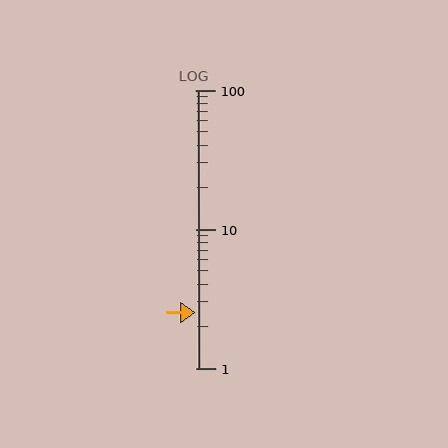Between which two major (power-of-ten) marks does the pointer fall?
The pointer is between 1 and 10.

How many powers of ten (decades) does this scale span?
The scale spans 2 decades, from 1 to 100.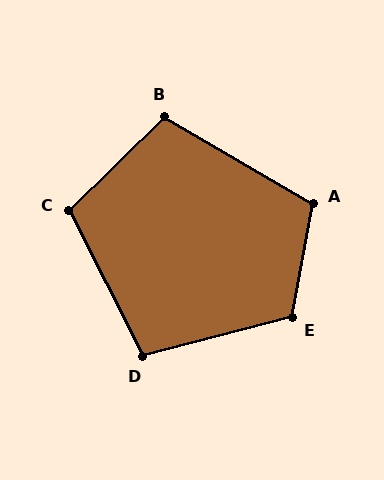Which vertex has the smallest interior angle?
D, at approximately 102 degrees.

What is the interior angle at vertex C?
Approximately 108 degrees (obtuse).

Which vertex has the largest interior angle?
E, at approximately 115 degrees.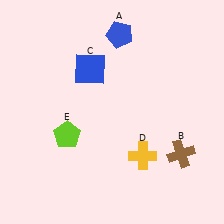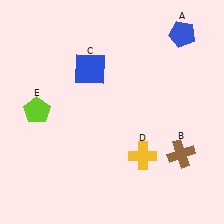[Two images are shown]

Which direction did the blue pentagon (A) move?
The blue pentagon (A) moved right.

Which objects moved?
The objects that moved are: the blue pentagon (A), the lime pentagon (E).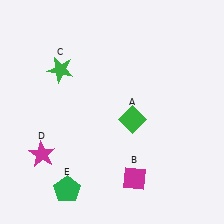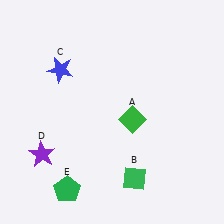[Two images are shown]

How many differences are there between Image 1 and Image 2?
There are 3 differences between the two images.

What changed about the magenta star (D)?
In Image 1, D is magenta. In Image 2, it changed to purple.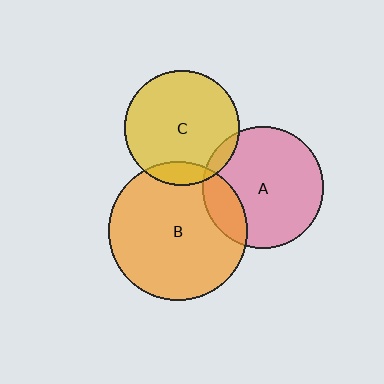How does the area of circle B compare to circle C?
Approximately 1.4 times.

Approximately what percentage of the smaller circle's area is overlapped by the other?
Approximately 20%.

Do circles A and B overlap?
Yes.